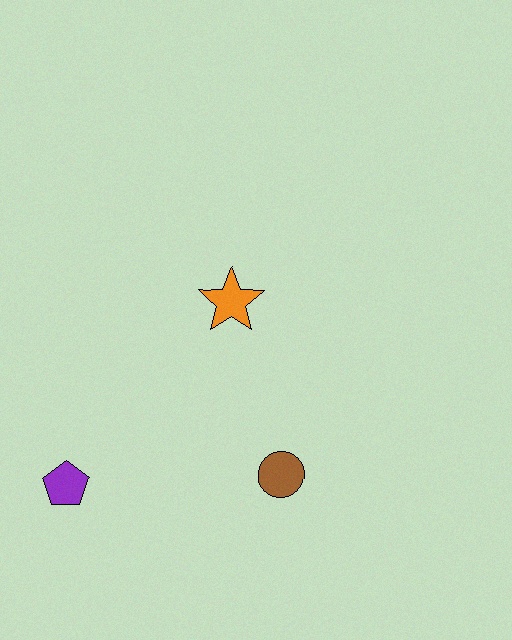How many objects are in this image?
There are 3 objects.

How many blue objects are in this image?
There are no blue objects.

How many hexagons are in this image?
There are no hexagons.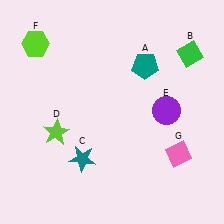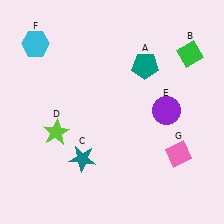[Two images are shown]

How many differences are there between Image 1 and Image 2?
There is 1 difference between the two images.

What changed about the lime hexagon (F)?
In Image 1, F is lime. In Image 2, it changed to cyan.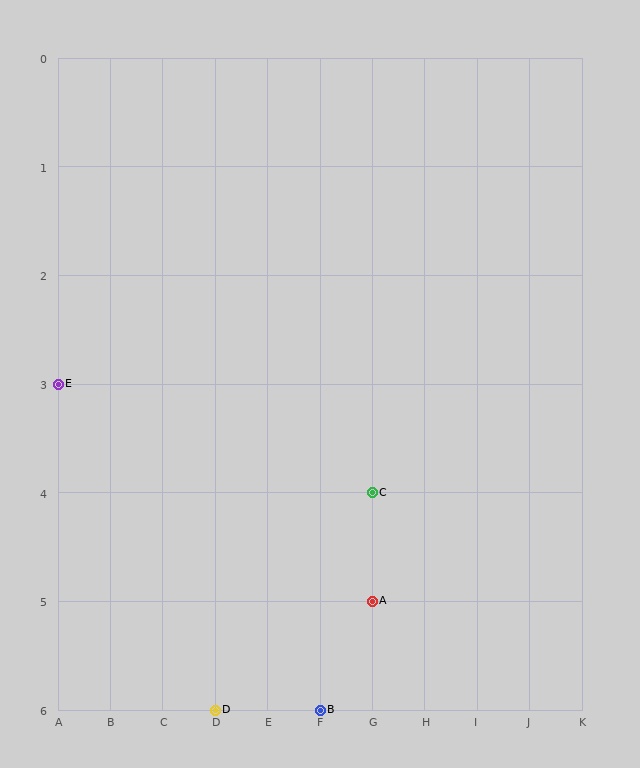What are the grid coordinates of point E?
Point E is at grid coordinates (A, 3).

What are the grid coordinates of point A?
Point A is at grid coordinates (G, 5).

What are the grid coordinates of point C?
Point C is at grid coordinates (G, 4).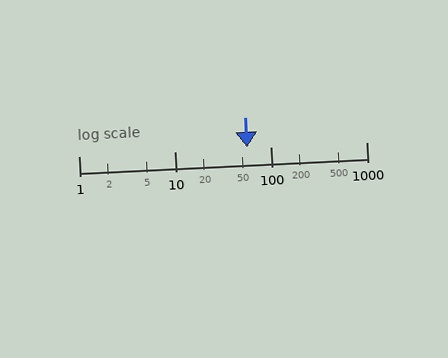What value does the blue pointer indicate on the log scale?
The pointer indicates approximately 57.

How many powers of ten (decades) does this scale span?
The scale spans 3 decades, from 1 to 1000.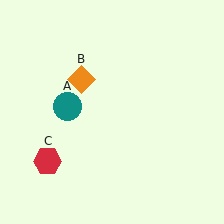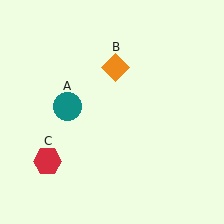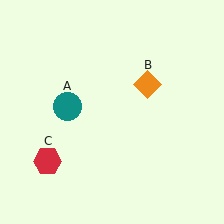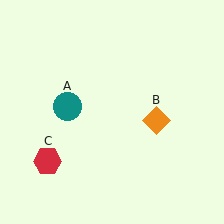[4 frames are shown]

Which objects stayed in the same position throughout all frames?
Teal circle (object A) and red hexagon (object C) remained stationary.